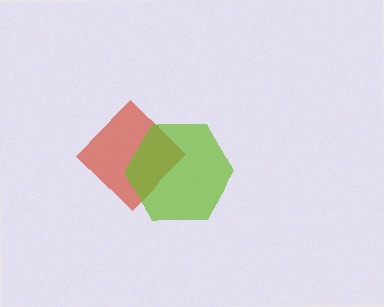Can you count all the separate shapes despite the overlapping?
Yes, there are 2 separate shapes.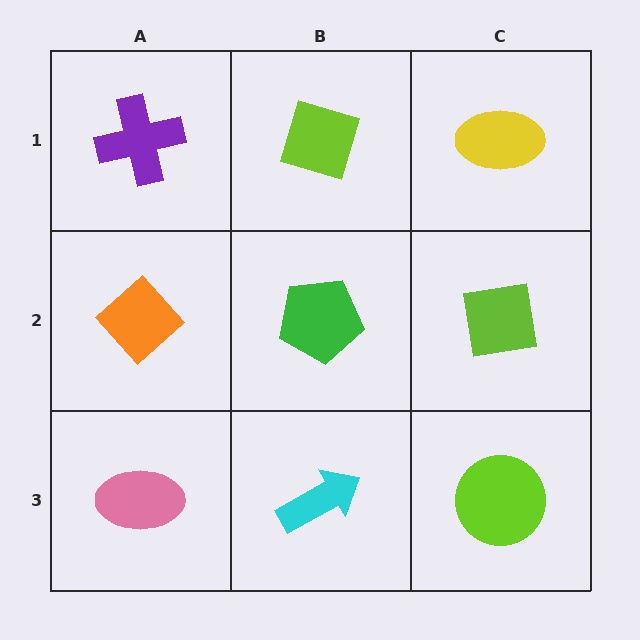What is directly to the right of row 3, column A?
A cyan arrow.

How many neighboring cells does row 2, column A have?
3.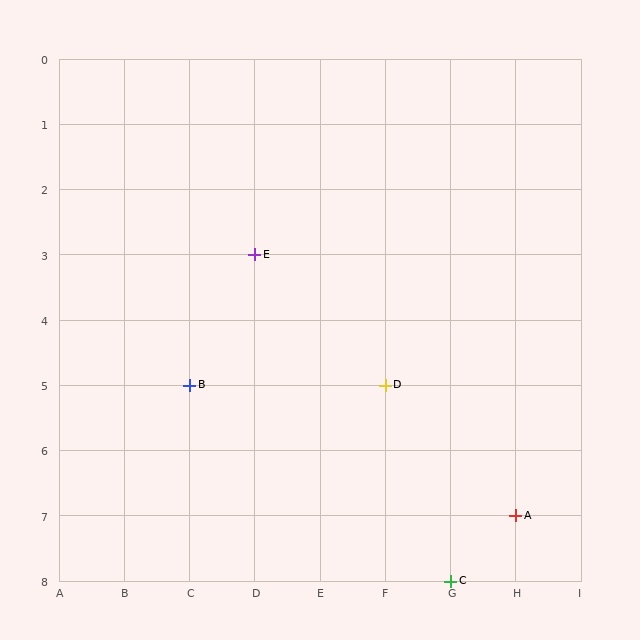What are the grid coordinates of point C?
Point C is at grid coordinates (G, 8).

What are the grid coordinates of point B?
Point B is at grid coordinates (C, 5).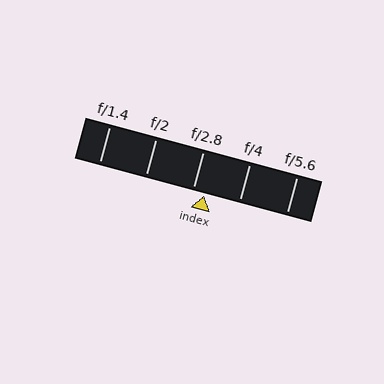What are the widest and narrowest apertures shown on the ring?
The widest aperture shown is f/1.4 and the narrowest is f/5.6.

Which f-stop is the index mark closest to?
The index mark is closest to f/2.8.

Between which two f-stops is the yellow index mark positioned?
The index mark is between f/2.8 and f/4.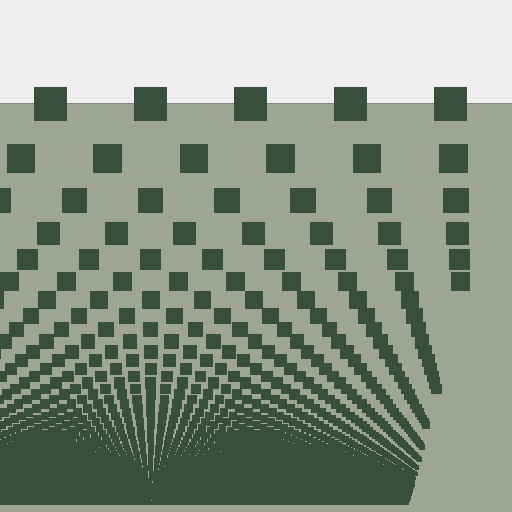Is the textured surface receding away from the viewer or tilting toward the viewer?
The surface appears to tilt toward the viewer. Texture elements get larger and sparser toward the top.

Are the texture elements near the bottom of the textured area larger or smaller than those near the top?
Smaller. The gradient is inverted — elements near the bottom are smaller and denser.